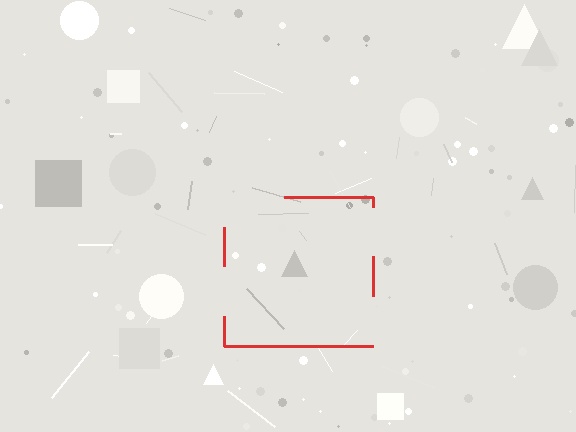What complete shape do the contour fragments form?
The contour fragments form a square.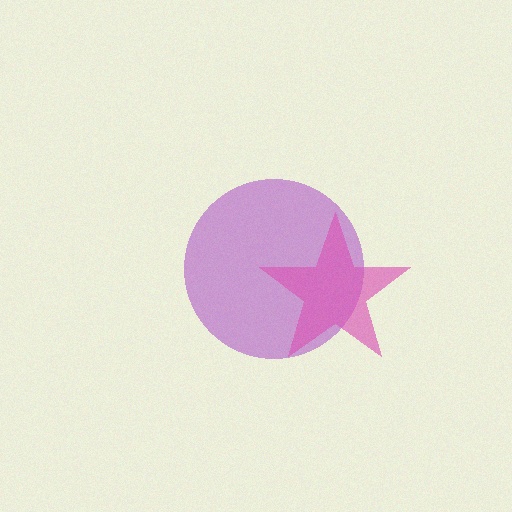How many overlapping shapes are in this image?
There are 2 overlapping shapes in the image.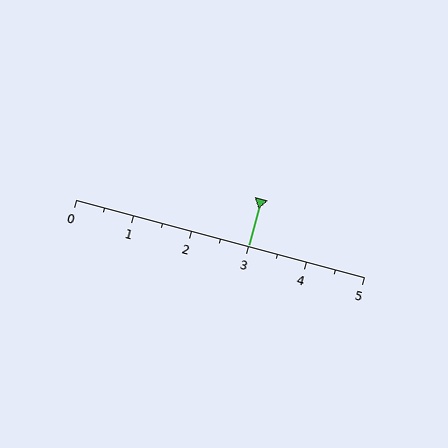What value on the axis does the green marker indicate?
The marker indicates approximately 3.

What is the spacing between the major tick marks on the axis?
The major ticks are spaced 1 apart.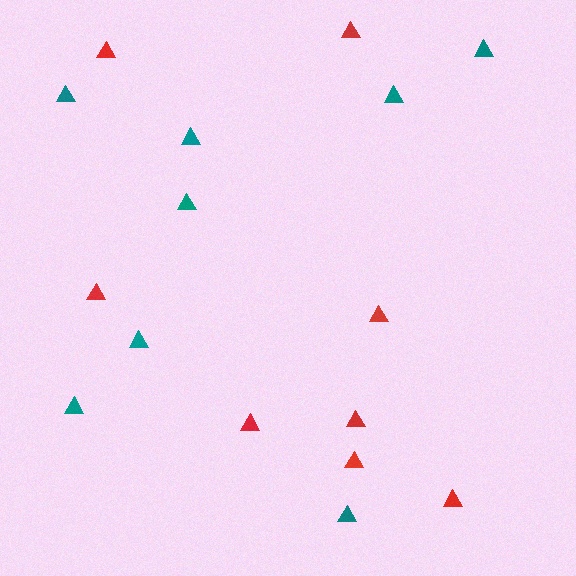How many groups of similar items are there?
There are 2 groups: one group of teal triangles (8) and one group of red triangles (8).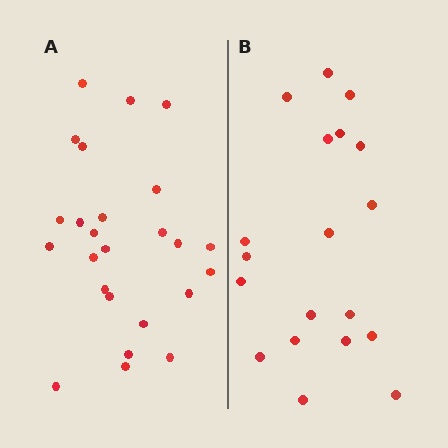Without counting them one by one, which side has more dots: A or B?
Region A (the left region) has more dots.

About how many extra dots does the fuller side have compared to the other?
Region A has about 6 more dots than region B.